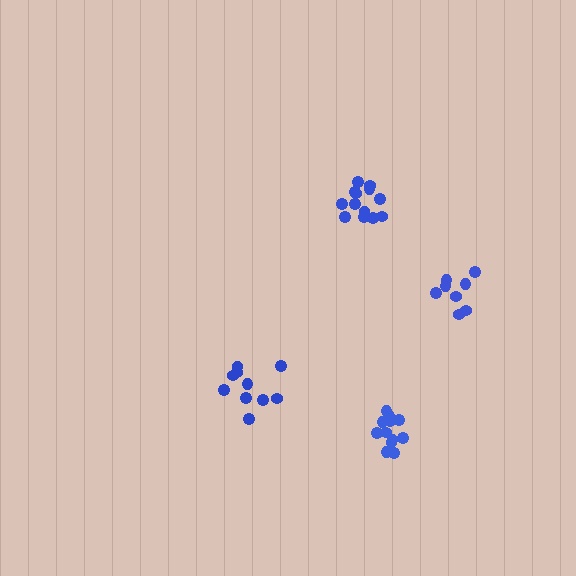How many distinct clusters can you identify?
There are 4 distinct clusters.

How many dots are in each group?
Group 1: 8 dots, Group 2: 10 dots, Group 3: 12 dots, Group 4: 13 dots (43 total).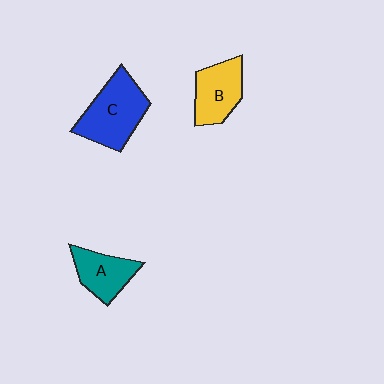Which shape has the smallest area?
Shape A (teal).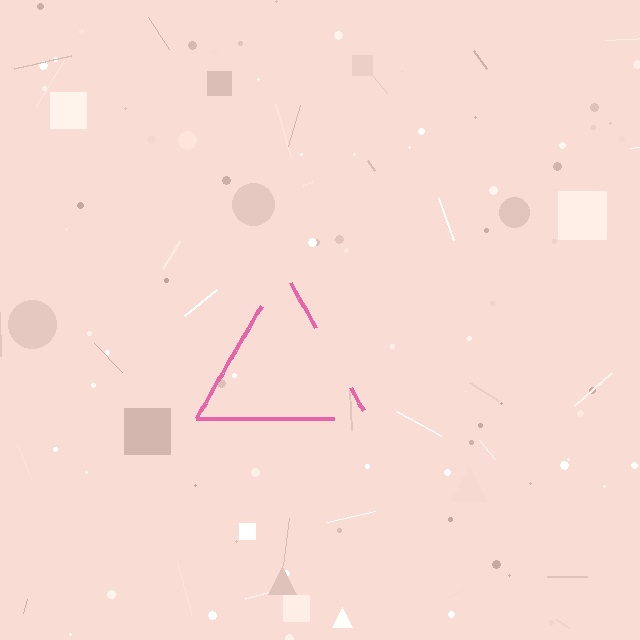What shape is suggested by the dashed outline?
The dashed outline suggests a triangle.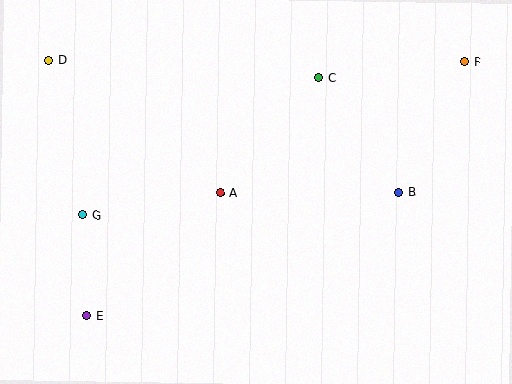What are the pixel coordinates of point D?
Point D is at (49, 60).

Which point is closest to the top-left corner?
Point D is closest to the top-left corner.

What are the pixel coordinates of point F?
Point F is at (465, 62).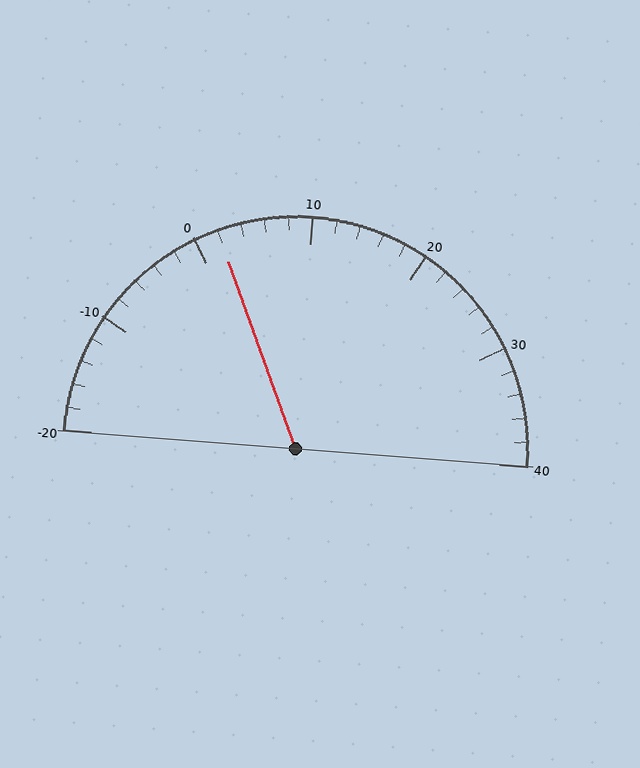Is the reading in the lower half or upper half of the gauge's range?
The reading is in the lower half of the range (-20 to 40).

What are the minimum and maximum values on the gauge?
The gauge ranges from -20 to 40.